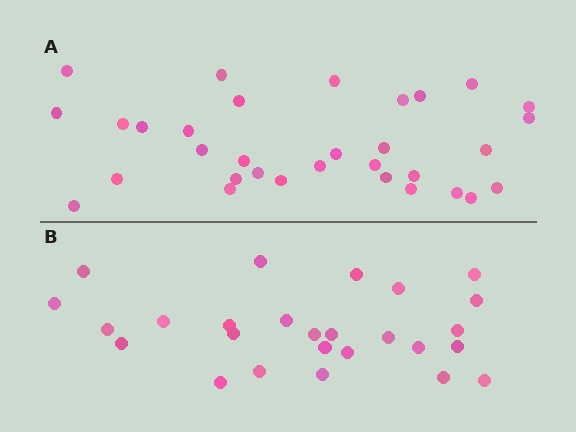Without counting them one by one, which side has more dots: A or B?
Region A (the top region) has more dots.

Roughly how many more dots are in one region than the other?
Region A has about 6 more dots than region B.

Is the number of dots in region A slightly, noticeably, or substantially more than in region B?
Region A has only slightly more — the two regions are fairly close. The ratio is roughly 1.2 to 1.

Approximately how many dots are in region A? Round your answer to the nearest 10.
About 30 dots. (The exact count is 32, which rounds to 30.)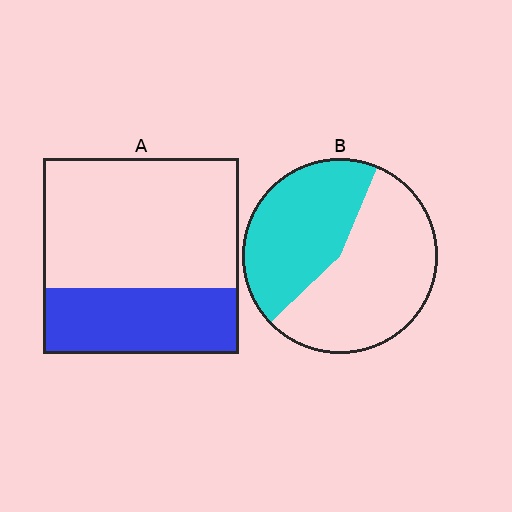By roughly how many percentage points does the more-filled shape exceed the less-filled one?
By roughly 10 percentage points (B over A).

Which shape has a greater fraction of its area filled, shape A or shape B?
Shape B.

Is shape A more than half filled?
No.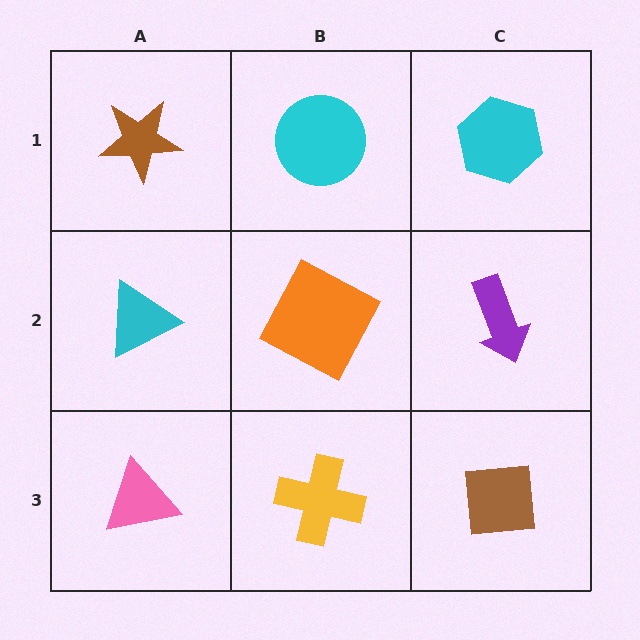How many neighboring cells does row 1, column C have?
2.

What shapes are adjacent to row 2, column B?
A cyan circle (row 1, column B), a yellow cross (row 3, column B), a cyan triangle (row 2, column A), a purple arrow (row 2, column C).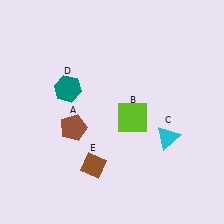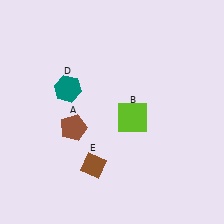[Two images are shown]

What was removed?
The cyan triangle (C) was removed in Image 2.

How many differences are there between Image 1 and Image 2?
There is 1 difference between the two images.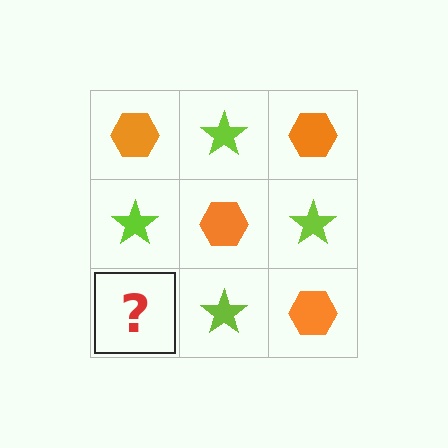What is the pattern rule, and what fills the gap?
The rule is that it alternates orange hexagon and lime star in a checkerboard pattern. The gap should be filled with an orange hexagon.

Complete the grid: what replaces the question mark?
The question mark should be replaced with an orange hexagon.